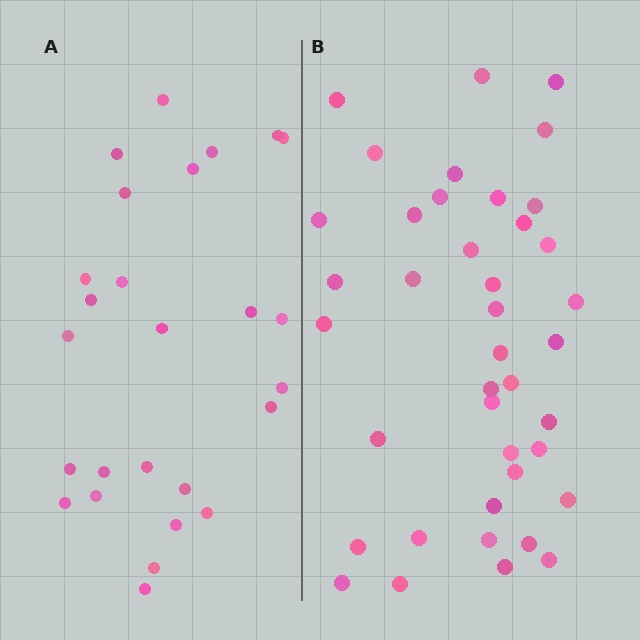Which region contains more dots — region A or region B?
Region B (the right region) has more dots.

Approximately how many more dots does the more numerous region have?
Region B has approximately 15 more dots than region A.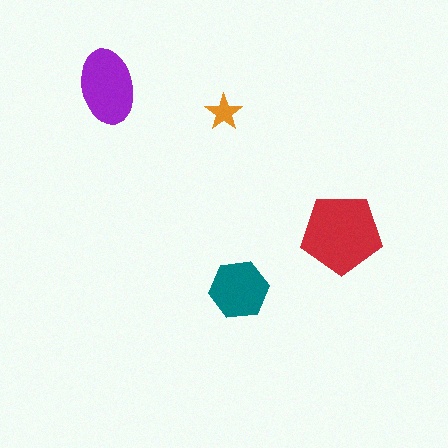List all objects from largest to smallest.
The red pentagon, the purple ellipse, the teal hexagon, the orange star.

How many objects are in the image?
There are 4 objects in the image.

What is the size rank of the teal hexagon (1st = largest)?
3rd.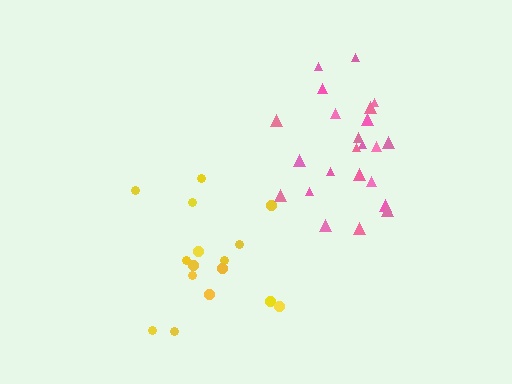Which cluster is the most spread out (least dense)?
Yellow.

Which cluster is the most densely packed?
Pink.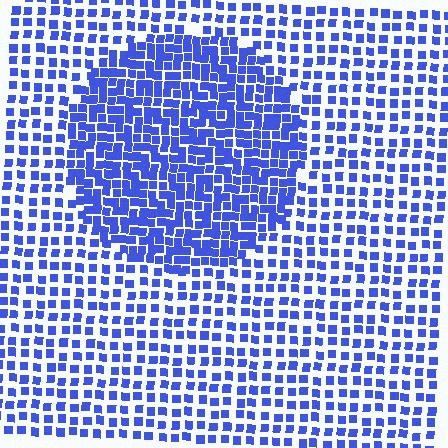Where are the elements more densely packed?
The elements are more densely packed inside the circle boundary.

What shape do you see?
I see a circle.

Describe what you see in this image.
The image contains small blue elements arranged at two different densities. A circle-shaped region is visible where the elements are more densely packed than the surrounding area.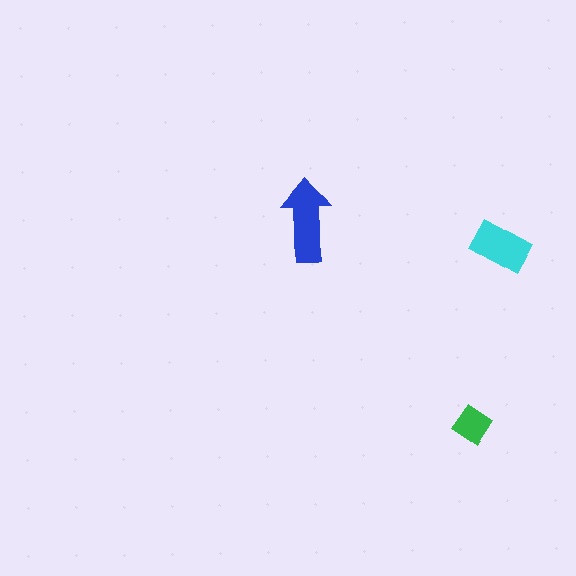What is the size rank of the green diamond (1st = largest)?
3rd.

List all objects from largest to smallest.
The blue arrow, the cyan rectangle, the green diamond.